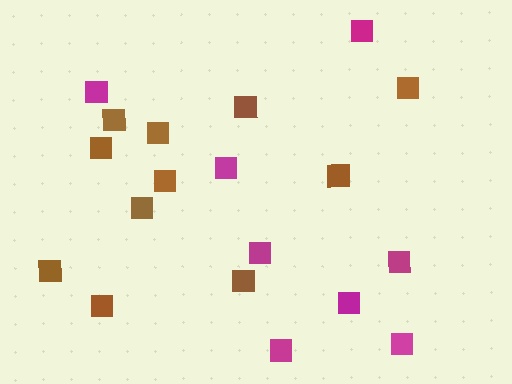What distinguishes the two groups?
There are 2 groups: one group of brown squares (11) and one group of magenta squares (8).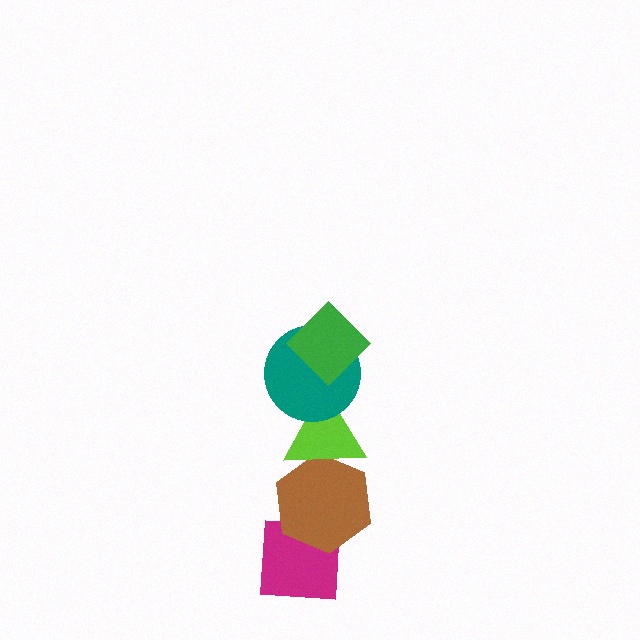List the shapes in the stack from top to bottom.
From top to bottom: the green diamond, the teal circle, the lime triangle, the brown hexagon, the magenta square.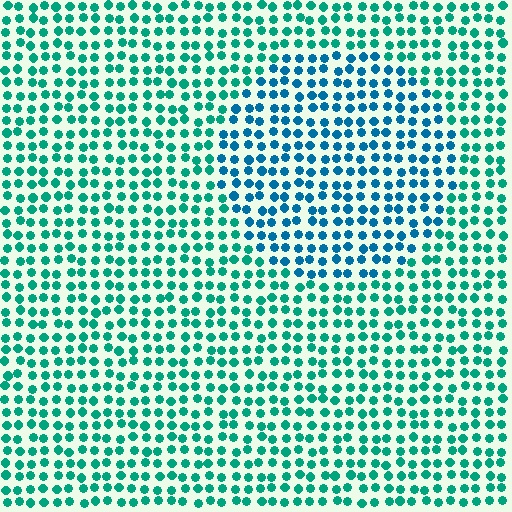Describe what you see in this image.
The image is filled with small teal elements in a uniform arrangement. A circle-shaped region is visible where the elements are tinted to a slightly different hue, forming a subtle color boundary.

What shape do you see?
I see a circle.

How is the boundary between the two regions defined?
The boundary is defined purely by a slight shift in hue (about 33 degrees). Spacing, size, and orientation are identical on both sides.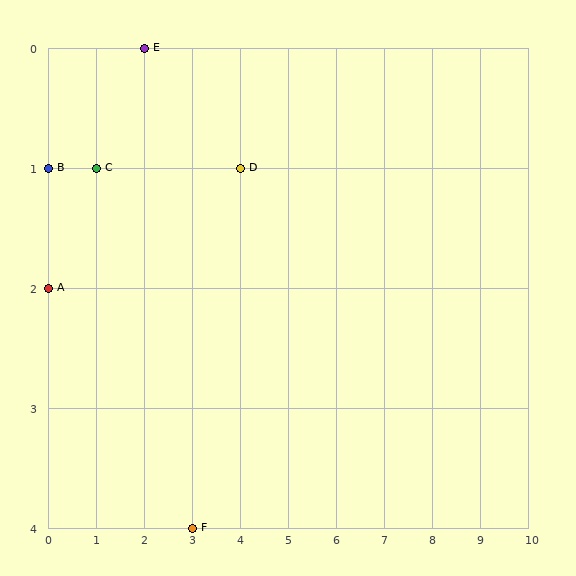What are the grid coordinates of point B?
Point B is at grid coordinates (0, 1).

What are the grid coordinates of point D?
Point D is at grid coordinates (4, 1).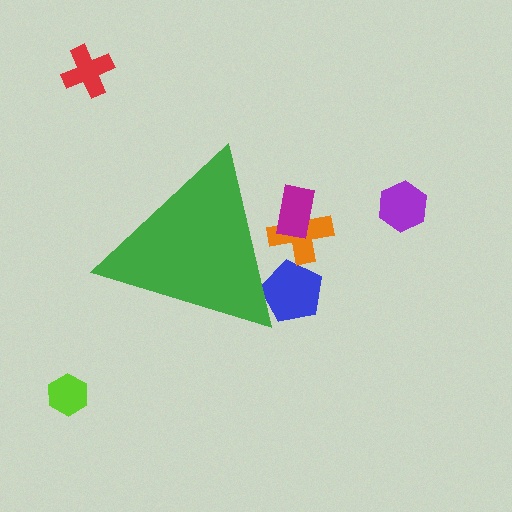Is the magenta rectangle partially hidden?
Yes, the magenta rectangle is partially hidden behind the green triangle.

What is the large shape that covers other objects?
A green triangle.